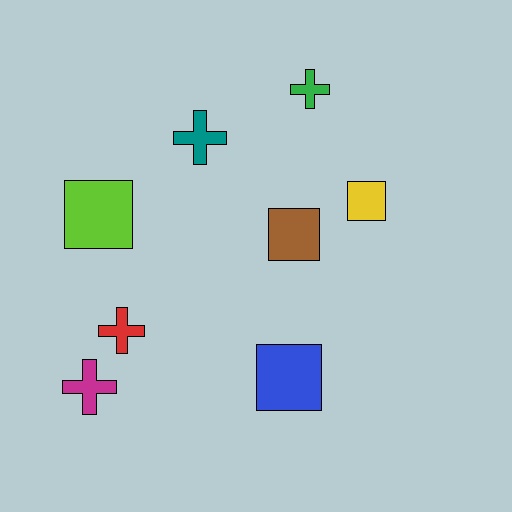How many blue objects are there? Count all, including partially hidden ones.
There is 1 blue object.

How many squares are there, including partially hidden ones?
There are 4 squares.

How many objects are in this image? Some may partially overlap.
There are 8 objects.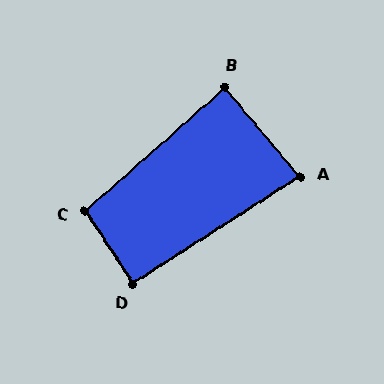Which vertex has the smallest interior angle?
A, at approximately 83 degrees.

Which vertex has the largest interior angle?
C, at approximately 97 degrees.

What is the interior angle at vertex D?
Approximately 91 degrees (approximately right).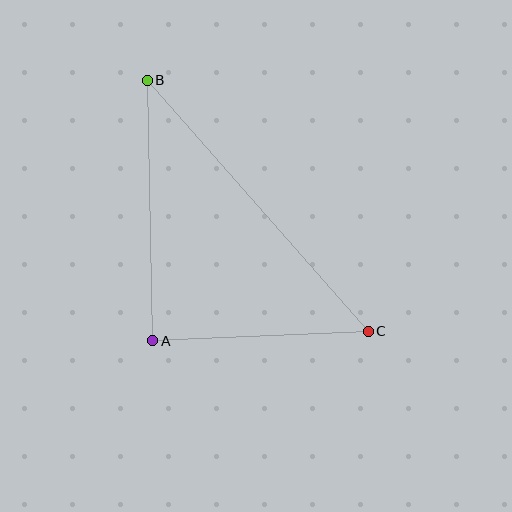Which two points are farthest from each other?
Points B and C are farthest from each other.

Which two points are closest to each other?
Points A and C are closest to each other.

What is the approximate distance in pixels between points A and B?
The distance between A and B is approximately 261 pixels.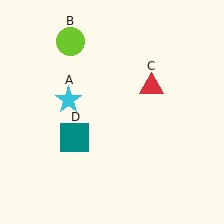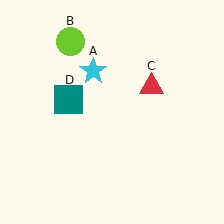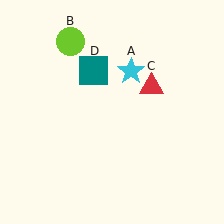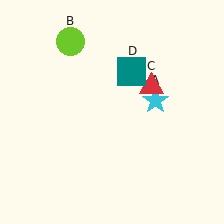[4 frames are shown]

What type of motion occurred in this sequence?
The cyan star (object A), teal square (object D) rotated clockwise around the center of the scene.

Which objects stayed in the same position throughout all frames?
Lime circle (object B) and red triangle (object C) remained stationary.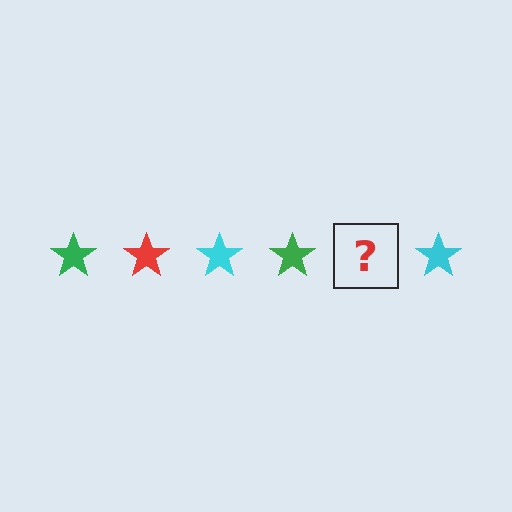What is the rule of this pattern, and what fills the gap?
The rule is that the pattern cycles through green, red, cyan stars. The gap should be filled with a red star.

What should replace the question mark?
The question mark should be replaced with a red star.